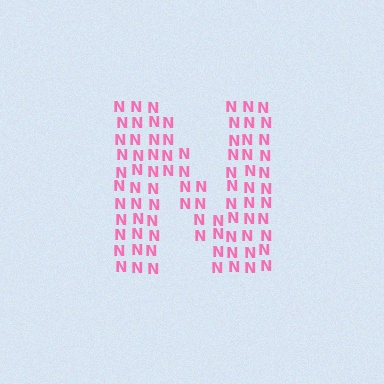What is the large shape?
The large shape is the letter N.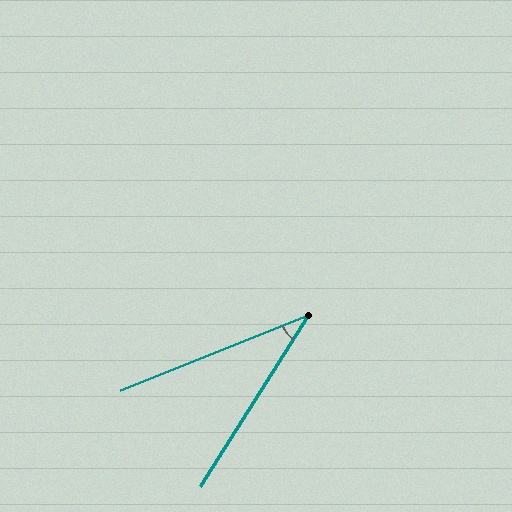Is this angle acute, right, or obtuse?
It is acute.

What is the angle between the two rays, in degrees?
Approximately 36 degrees.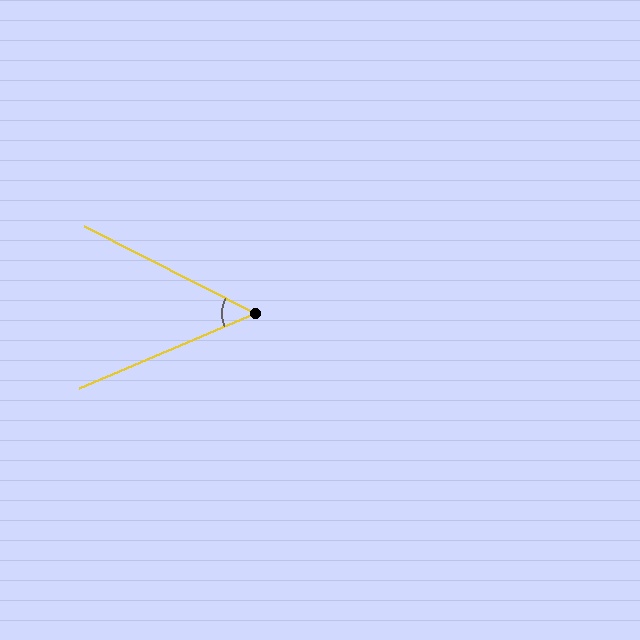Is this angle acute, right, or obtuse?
It is acute.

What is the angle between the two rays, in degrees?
Approximately 50 degrees.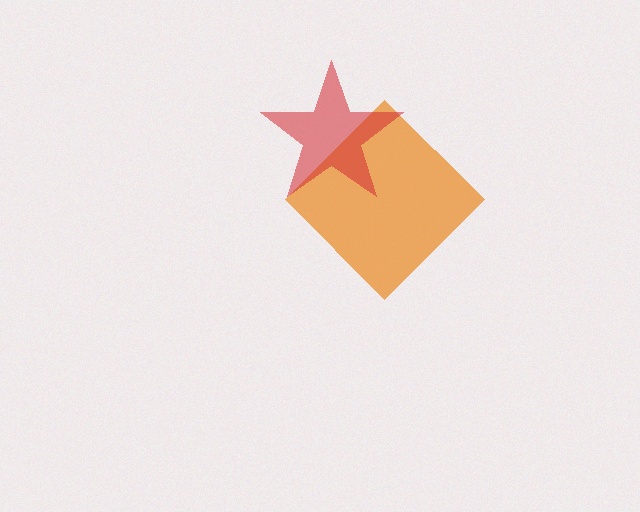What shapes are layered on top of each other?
The layered shapes are: an orange diamond, a red star.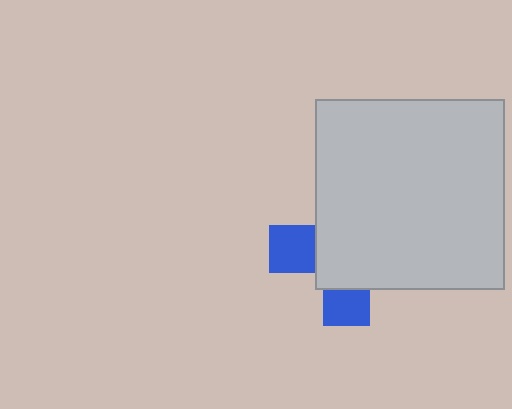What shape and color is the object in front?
The object in front is a light gray square.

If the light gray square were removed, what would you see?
You would see the complete blue cross.